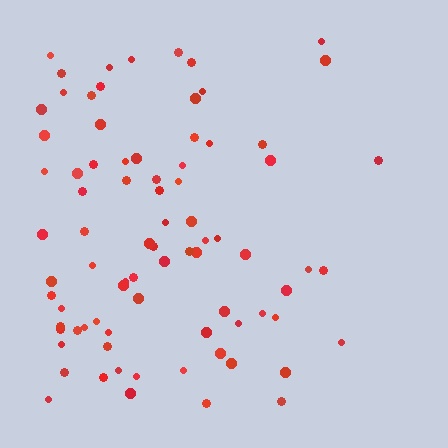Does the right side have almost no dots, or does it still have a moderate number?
Still a moderate number, just noticeably fewer than the left.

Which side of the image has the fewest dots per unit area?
The right.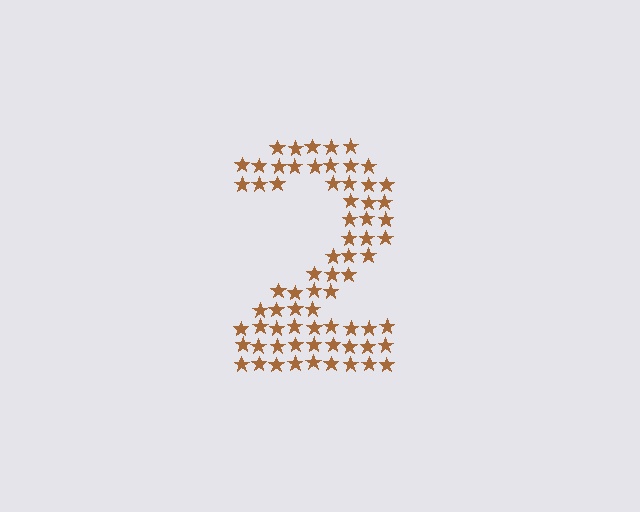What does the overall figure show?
The overall figure shows the digit 2.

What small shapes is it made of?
It is made of small stars.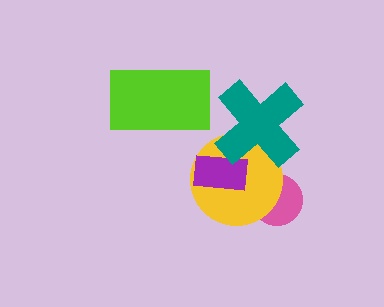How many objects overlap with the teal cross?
2 objects overlap with the teal cross.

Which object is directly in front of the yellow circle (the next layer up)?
The purple rectangle is directly in front of the yellow circle.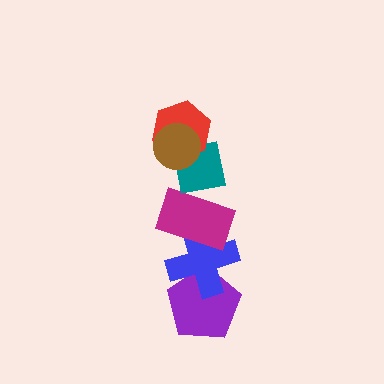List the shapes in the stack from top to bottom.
From top to bottom: the brown circle, the red hexagon, the teal square, the magenta rectangle, the blue cross, the purple pentagon.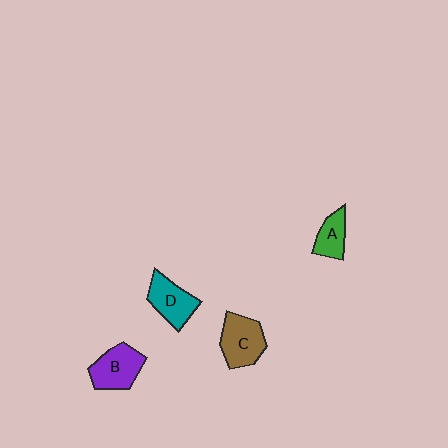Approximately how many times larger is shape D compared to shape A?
Approximately 1.4 times.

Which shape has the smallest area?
Shape A (green).